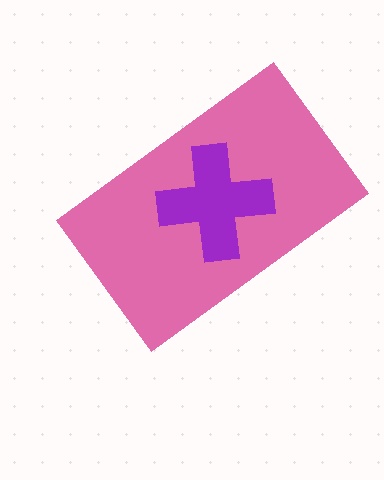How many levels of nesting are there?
2.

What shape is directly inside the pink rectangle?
The purple cross.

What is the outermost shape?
The pink rectangle.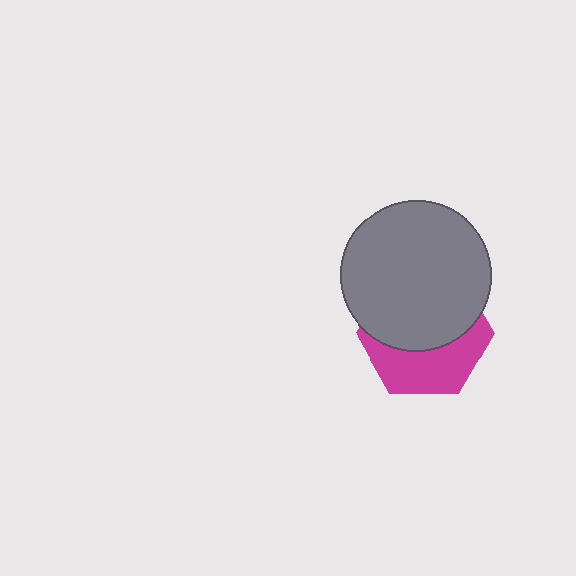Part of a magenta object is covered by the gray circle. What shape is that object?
It is a hexagon.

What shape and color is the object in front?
The object in front is a gray circle.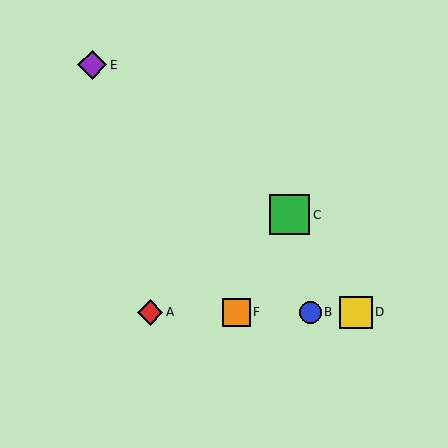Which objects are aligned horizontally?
Objects A, B, D, F are aligned horizontally.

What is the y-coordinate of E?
Object E is at y≈65.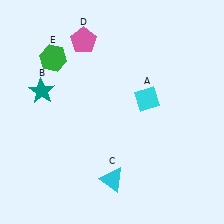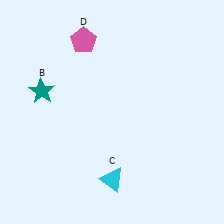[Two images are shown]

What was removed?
The cyan diamond (A), the green hexagon (E) were removed in Image 2.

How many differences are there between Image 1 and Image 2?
There are 2 differences between the two images.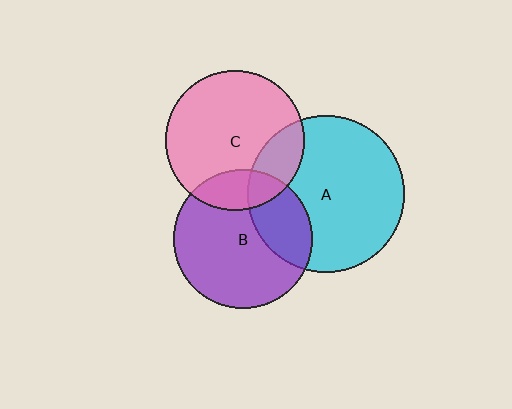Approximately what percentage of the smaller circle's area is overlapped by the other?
Approximately 20%.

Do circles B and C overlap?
Yes.